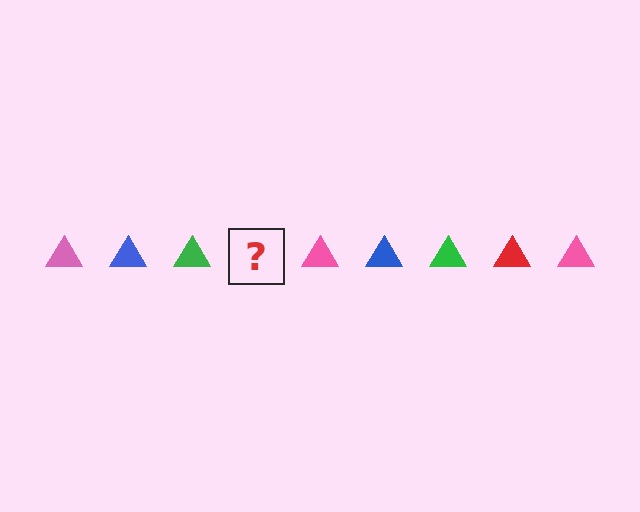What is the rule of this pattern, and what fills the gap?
The rule is that the pattern cycles through pink, blue, green, red triangles. The gap should be filled with a red triangle.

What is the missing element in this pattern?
The missing element is a red triangle.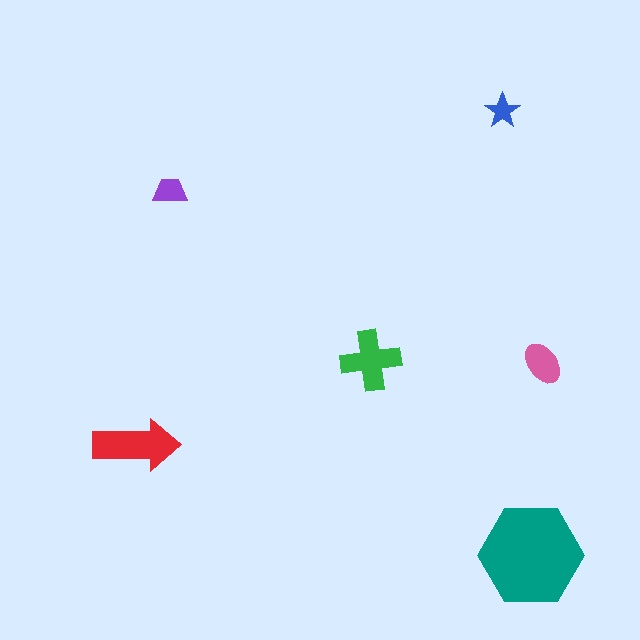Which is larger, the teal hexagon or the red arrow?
The teal hexagon.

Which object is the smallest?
The blue star.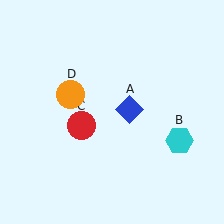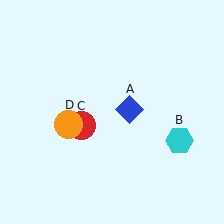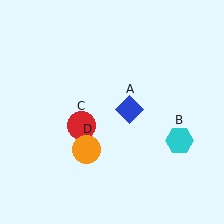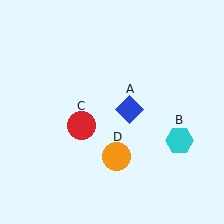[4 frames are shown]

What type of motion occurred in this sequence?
The orange circle (object D) rotated counterclockwise around the center of the scene.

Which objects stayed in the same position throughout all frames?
Blue diamond (object A) and cyan hexagon (object B) and red circle (object C) remained stationary.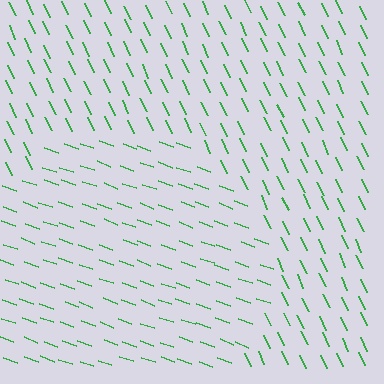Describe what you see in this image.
The image is filled with small green line segments. A circle region in the image has lines oriented differently from the surrounding lines, creating a visible texture boundary.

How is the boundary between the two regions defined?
The boundary is defined purely by a change in line orientation (approximately 45 degrees difference). All lines are the same color and thickness.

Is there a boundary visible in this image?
Yes, there is a texture boundary formed by a change in line orientation.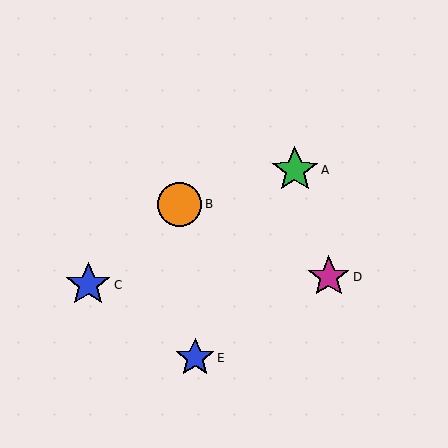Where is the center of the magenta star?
The center of the magenta star is at (329, 277).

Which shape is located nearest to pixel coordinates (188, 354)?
The blue star (labeled E) at (195, 358) is nearest to that location.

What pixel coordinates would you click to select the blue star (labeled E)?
Click at (195, 358) to select the blue star E.